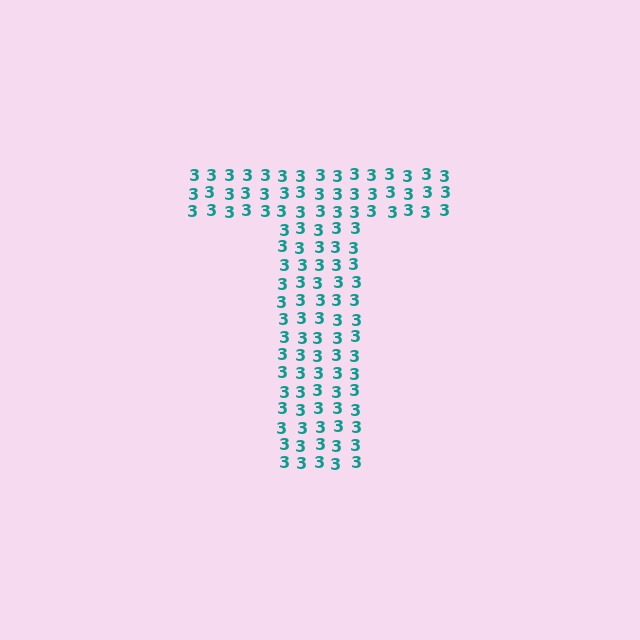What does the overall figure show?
The overall figure shows the letter T.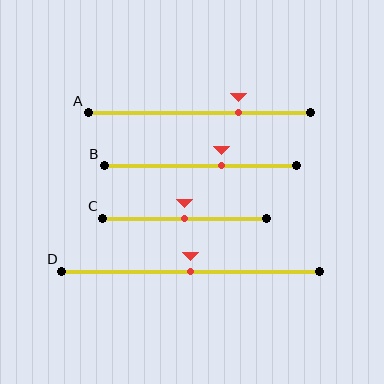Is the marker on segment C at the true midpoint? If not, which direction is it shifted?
Yes, the marker on segment C is at the true midpoint.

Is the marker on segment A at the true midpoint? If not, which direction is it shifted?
No, the marker on segment A is shifted to the right by about 18% of the segment length.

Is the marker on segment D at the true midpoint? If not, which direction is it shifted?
Yes, the marker on segment D is at the true midpoint.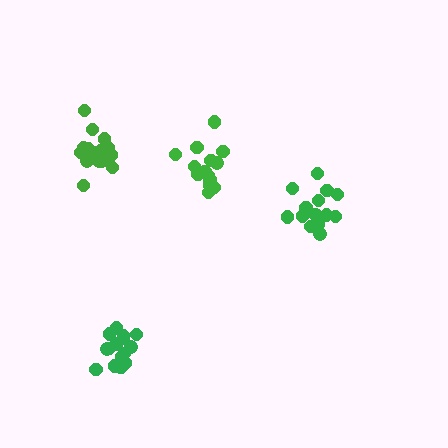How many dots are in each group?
Group 1: 15 dots, Group 2: 15 dots, Group 3: 16 dots, Group 4: 17 dots (63 total).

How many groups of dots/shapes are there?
There are 4 groups.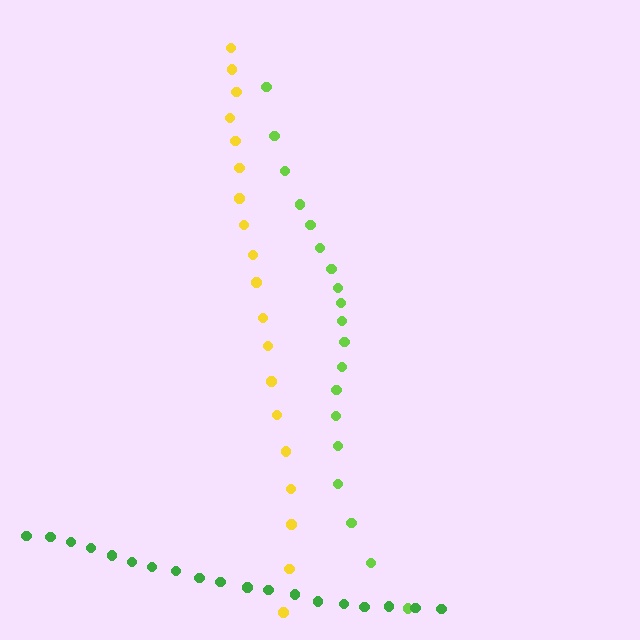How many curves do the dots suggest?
There are 3 distinct paths.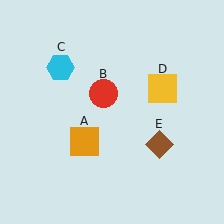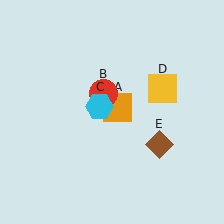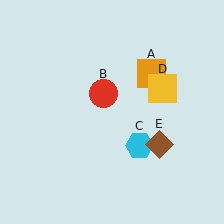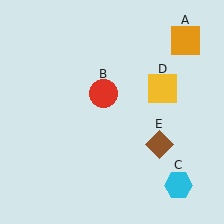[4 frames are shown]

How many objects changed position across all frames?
2 objects changed position: orange square (object A), cyan hexagon (object C).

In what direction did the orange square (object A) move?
The orange square (object A) moved up and to the right.